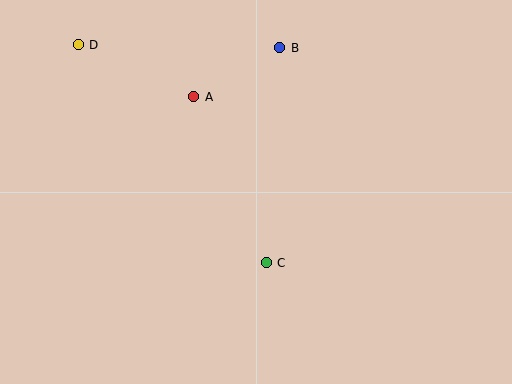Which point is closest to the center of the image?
Point C at (266, 263) is closest to the center.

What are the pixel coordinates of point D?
Point D is at (78, 45).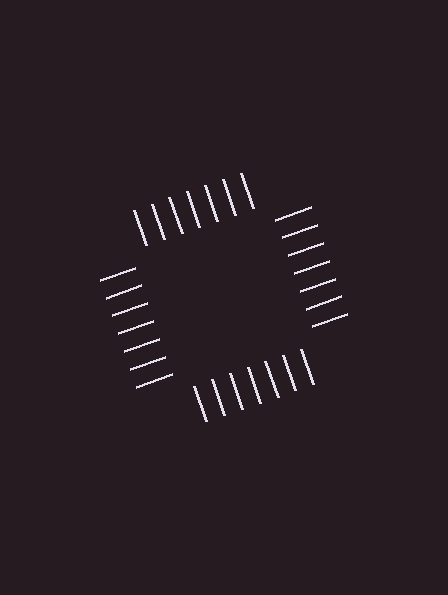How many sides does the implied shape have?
4 sides — the line-ends trace a square.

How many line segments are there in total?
28 — 7 along each of the 4 edges.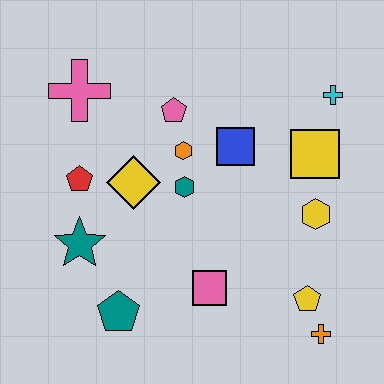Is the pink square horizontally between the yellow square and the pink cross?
Yes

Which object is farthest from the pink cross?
The orange cross is farthest from the pink cross.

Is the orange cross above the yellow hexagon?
No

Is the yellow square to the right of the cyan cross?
No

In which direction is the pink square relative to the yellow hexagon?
The pink square is to the left of the yellow hexagon.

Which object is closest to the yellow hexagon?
The yellow square is closest to the yellow hexagon.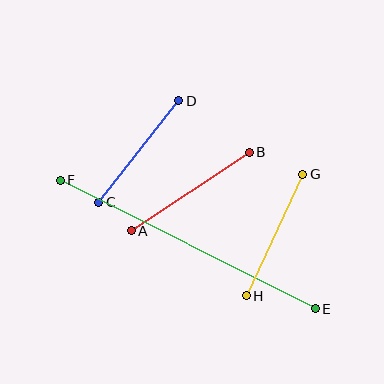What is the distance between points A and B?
The distance is approximately 142 pixels.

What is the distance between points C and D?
The distance is approximately 129 pixels.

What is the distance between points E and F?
The distance is approximately 285 pixels.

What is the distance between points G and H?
The distance is approximately 134 pixels.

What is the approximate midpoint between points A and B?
The midpoint is at approximately (190, 192) pixels.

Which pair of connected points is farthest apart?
Points E and F are farthest apart.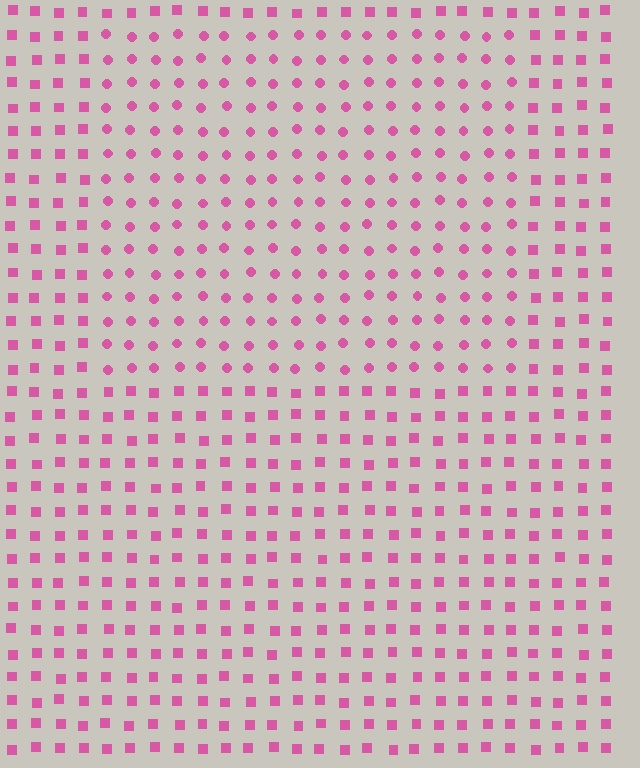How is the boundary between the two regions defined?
The boundary is defined by a change in element shape: circles inside vs. squares outside. All elements share the same color and spacing.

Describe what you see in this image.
The image is filled with small pink elements arranged in a uniform grid. A rectangle-shaped region contains circles, while the surrounding area contains squares. The boundary is defined purely by the change in element shape.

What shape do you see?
I see a rectangle.